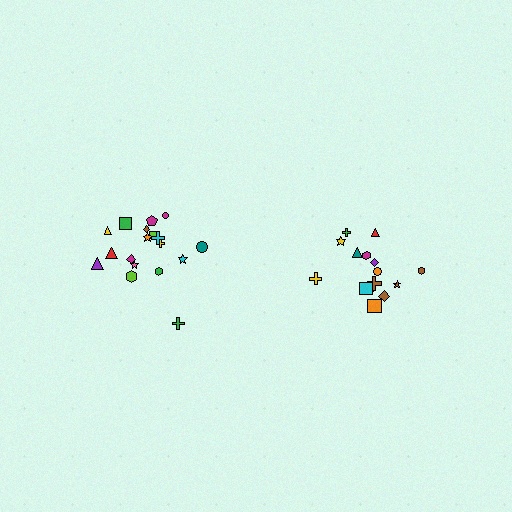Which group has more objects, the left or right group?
The left group.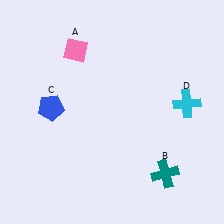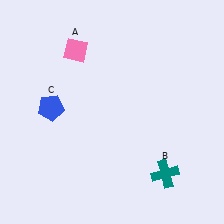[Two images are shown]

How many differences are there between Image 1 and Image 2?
There is 1 difference between the two images.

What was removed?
The cyan cross (D) was removed in Image 2.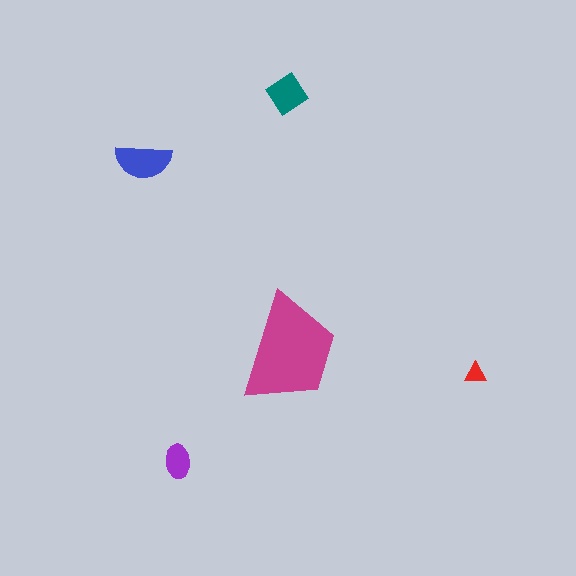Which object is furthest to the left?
The blue semicircle is leftmost.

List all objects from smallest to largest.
The red triangle, the purple ellipse, the teal diamond, the blue semicircle, the magenta trapezoid.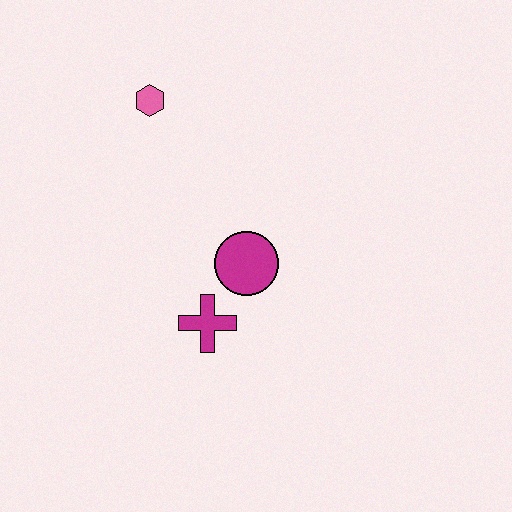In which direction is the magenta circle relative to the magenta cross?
The magenta circle is above the magenta cross.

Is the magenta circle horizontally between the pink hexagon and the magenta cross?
No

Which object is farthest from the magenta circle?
The pink hexagon is farthest from the magenta circle.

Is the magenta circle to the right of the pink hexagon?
Yes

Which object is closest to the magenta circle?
The magenta cross is closest to the magenta circle.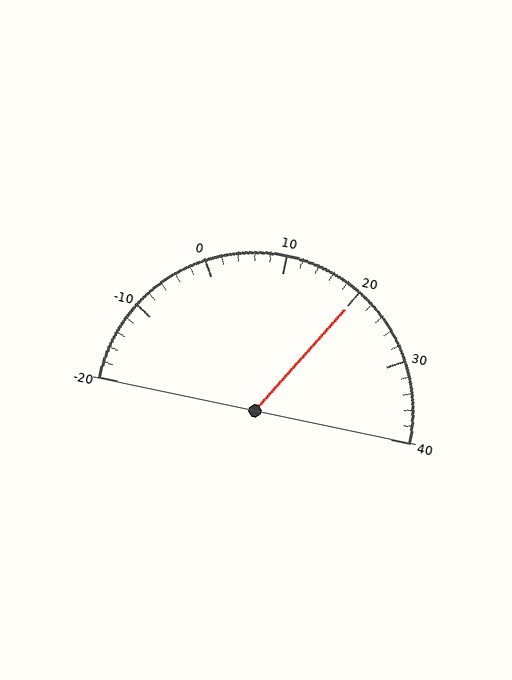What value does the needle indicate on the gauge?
The needle indicates approximately 20.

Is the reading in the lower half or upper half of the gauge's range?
The reading is in the upper half of the range (-20 to 40).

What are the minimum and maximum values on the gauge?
The gauge ranges from -20 to 40.